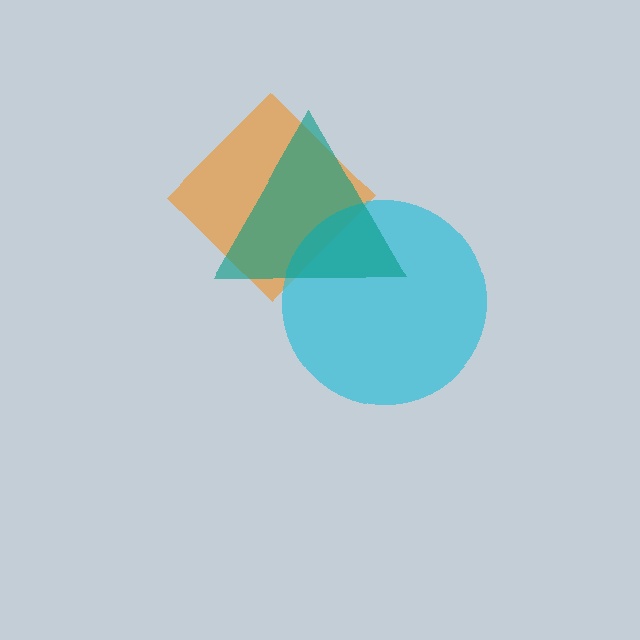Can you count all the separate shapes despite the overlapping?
Yes, there are 3 separate shapes.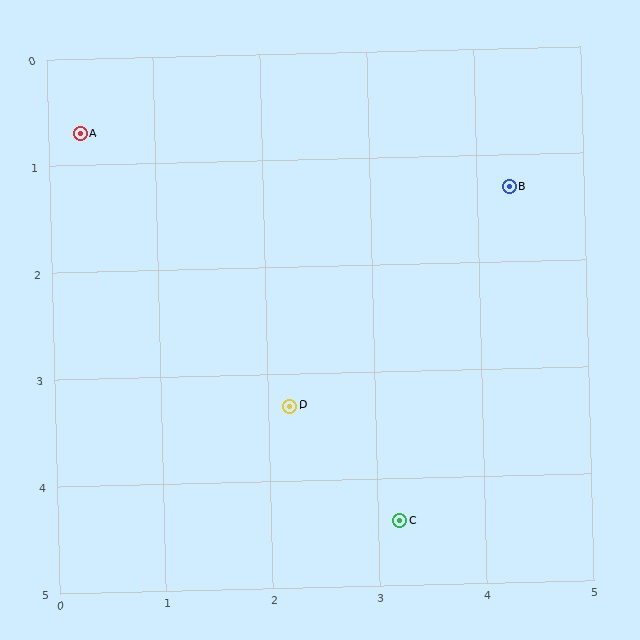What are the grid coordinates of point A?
Point A is at approximately (0.3, 0.7).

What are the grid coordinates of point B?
Point B is at approximately (4.3, 1.3).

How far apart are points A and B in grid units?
Points A and B are about 4.0 grid units apart.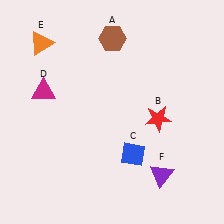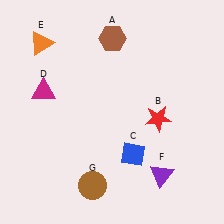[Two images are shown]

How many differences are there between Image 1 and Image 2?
There is 1 difference between the two images.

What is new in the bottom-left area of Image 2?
A brown circle (G) was added in the bottom-left area of Image 2.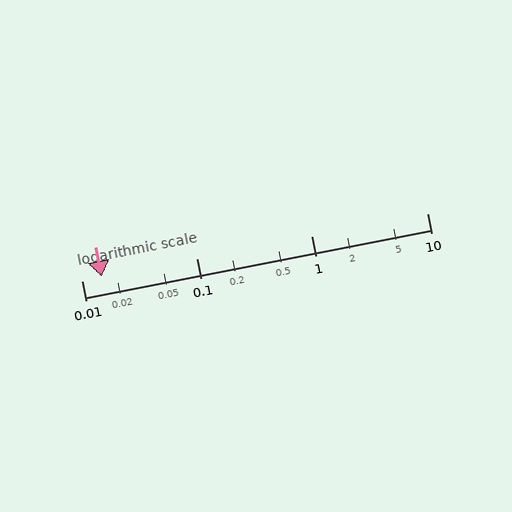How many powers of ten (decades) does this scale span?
The scale spans 3 decades, from 0.01 to 10.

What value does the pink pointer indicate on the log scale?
The pointer indicates approximately 0.015.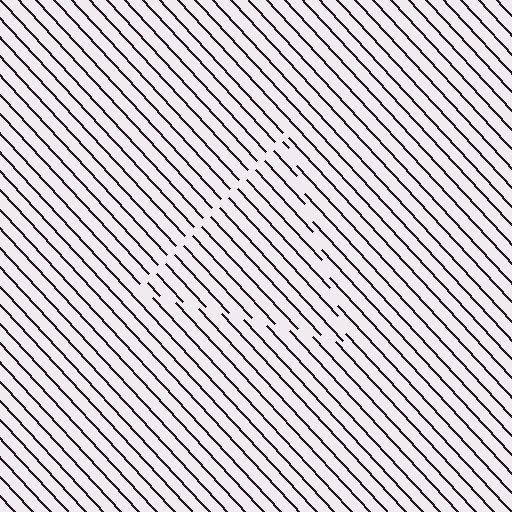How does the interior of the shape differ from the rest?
The interior of the shape contains the same grating, shifted by half a period — the contour is defined by the phase discontinuity where line-ends from the inner and outer gratings abut.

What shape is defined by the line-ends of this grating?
An illusory triangle. The interior of the shape contains the same grating, shifted by half a period — the contour is defined by the phase discontinuity where line-ends from the inner and outer gratings abut.